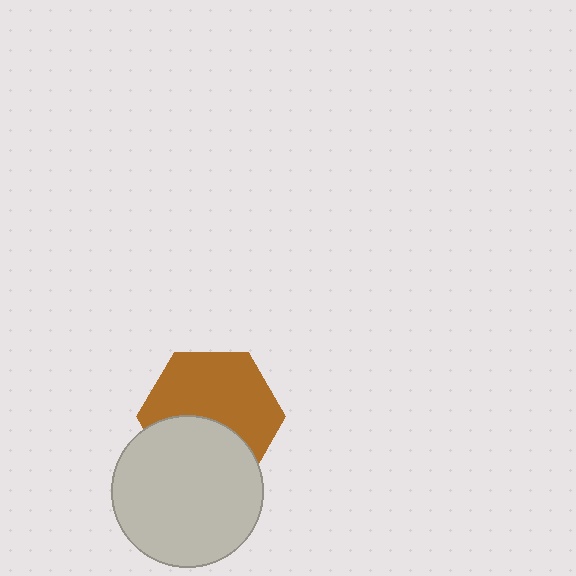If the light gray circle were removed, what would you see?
You would see the complete brown hexagon.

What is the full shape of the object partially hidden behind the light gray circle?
The partially hidden object is a brown hexagon.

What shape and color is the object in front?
The object in front is a light gray circle.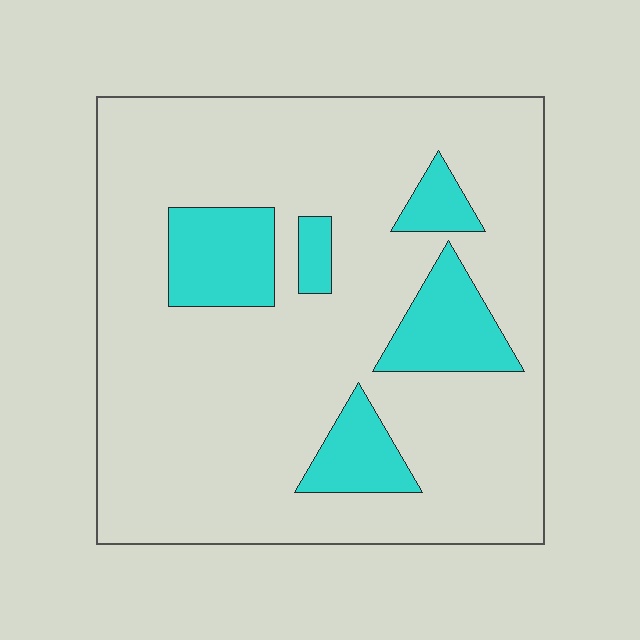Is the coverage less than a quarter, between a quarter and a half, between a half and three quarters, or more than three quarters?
Less than a quarter.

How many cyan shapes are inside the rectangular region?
5.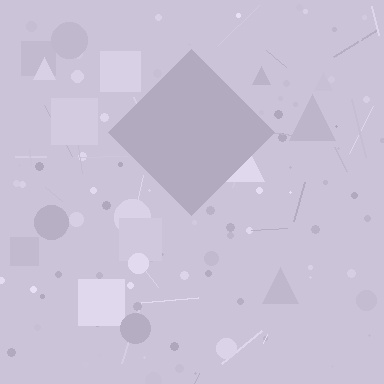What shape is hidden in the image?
A diamond is hidden in the image.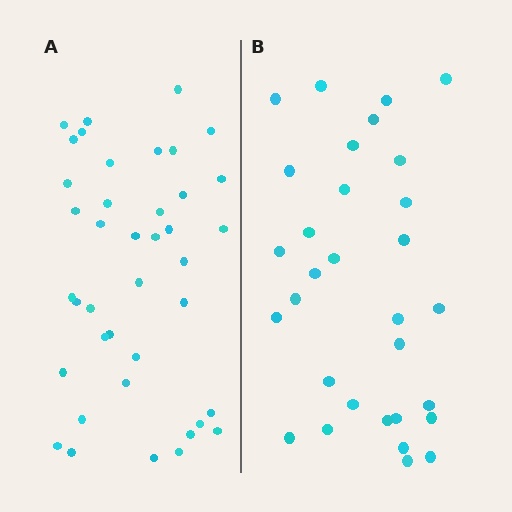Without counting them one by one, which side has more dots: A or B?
Region A (the left region) has more dots.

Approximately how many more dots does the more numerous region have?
Region A has roughly 8 or so more dots than region B.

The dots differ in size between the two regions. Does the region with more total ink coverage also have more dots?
No. Region B has more total ink coverage because its dots are larger, but region A actually contains more individual dots. Total area can be misleading — the number of items is what matters here.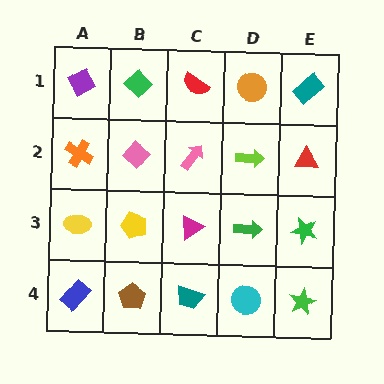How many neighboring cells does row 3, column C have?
4.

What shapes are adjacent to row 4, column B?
A yellow pentagon (row 3, column B), a blue rectangle (row 4, column A), a teal trapezoid (row 4, column C).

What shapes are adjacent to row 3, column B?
A pink diamond (row 2, column B), a brown pentagon (row 4, column B), a yellow ellipse (row 3, column A), a magenta triangle (row 3, column C).